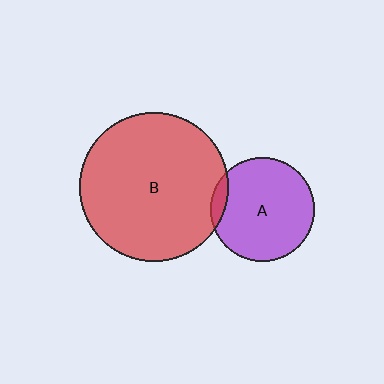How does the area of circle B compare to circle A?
Approximately 2.0 times.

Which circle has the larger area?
Circle B (red).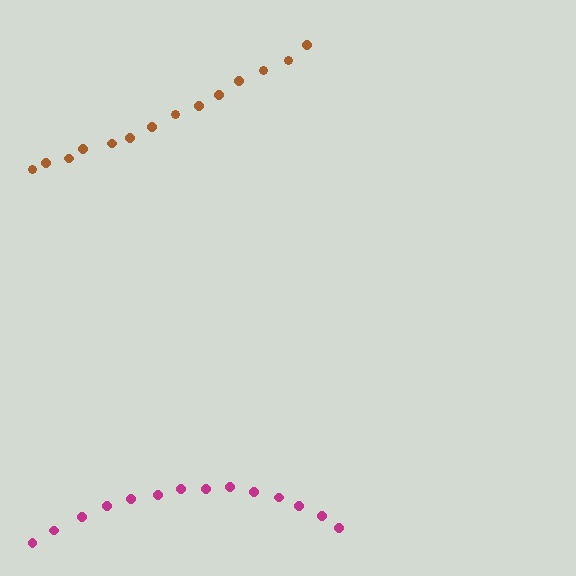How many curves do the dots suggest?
There are 2 distinct paths.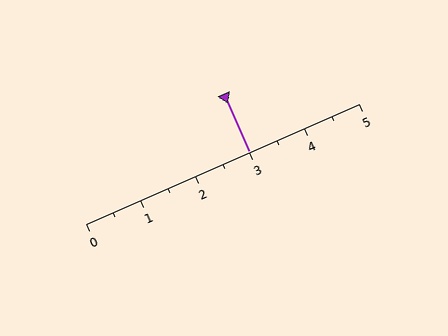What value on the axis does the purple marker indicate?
The marker indicates approximately 3.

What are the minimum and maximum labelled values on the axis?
The axis runs from 0 to 5.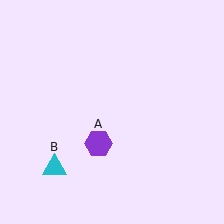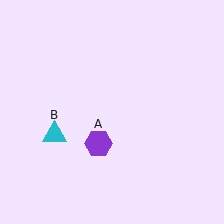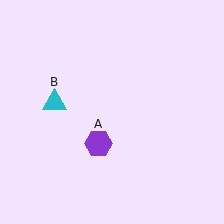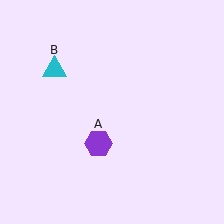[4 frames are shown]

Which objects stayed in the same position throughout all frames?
Purple hexagon (object A) remained stationary.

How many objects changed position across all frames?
1 object changed position: cyan triangle (object B).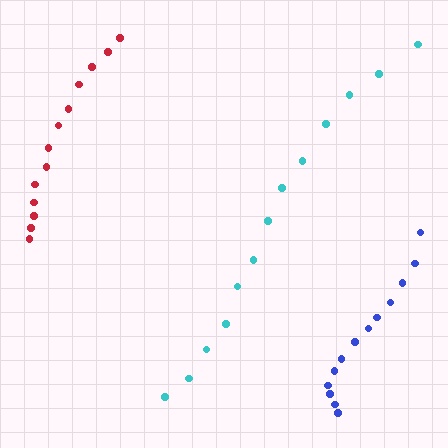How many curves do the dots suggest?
There are 3 distinct paths.